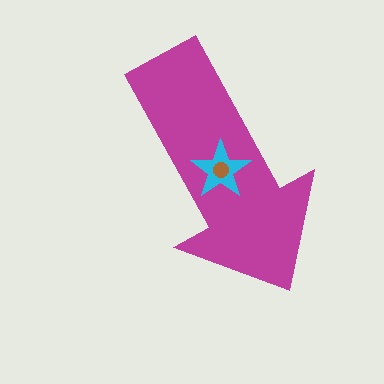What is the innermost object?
The brown circle.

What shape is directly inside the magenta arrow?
The cyan star.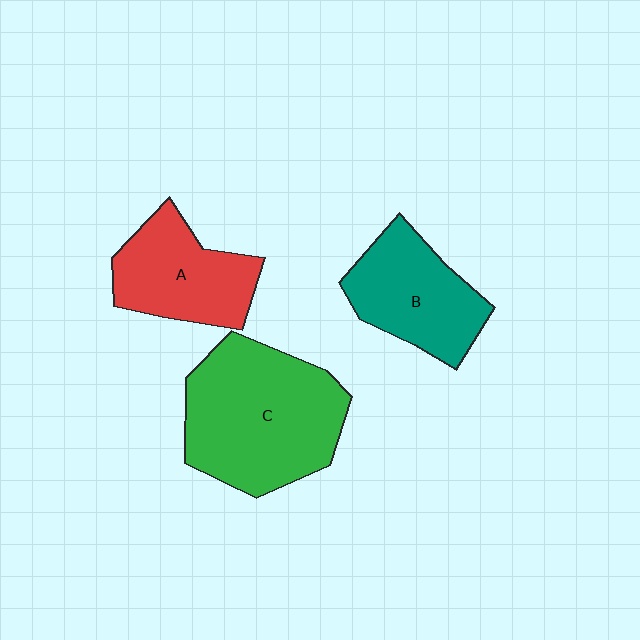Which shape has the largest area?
Shape C (green).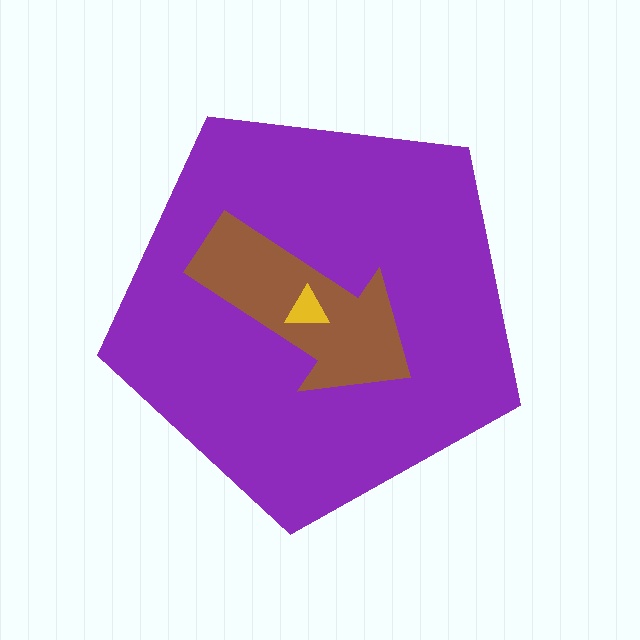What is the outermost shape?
The purple pentagon.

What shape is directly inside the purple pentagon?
The brown arrow.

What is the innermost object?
The yellow triangle.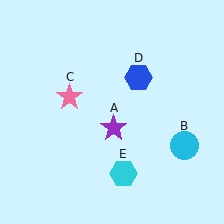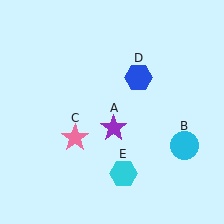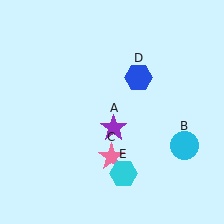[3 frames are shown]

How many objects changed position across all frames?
1 object changed position: pink star (object C).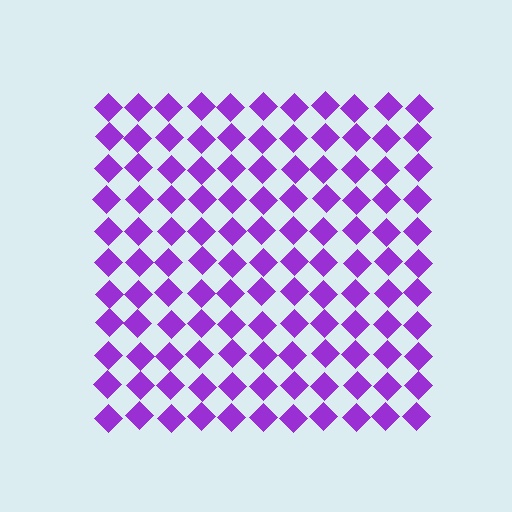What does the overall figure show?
The overall figure shows a square.